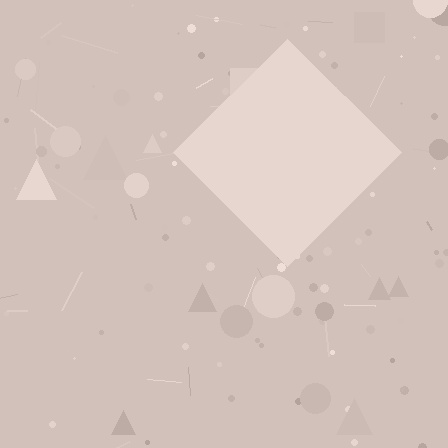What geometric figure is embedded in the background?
A diamond is embedded in the background.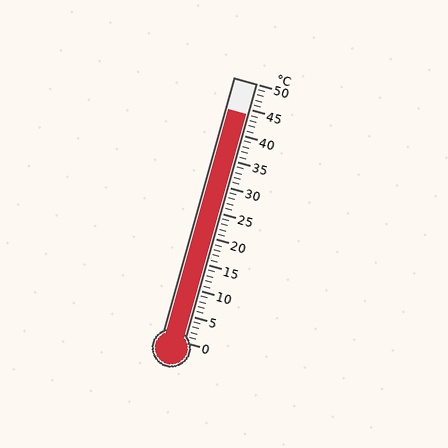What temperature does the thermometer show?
The thermometer shows approximately 44°C.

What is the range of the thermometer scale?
The thermometer scale ranges from 0°C to 50°C.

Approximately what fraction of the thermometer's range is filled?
The thermometer is filled to approximately 90% of its range.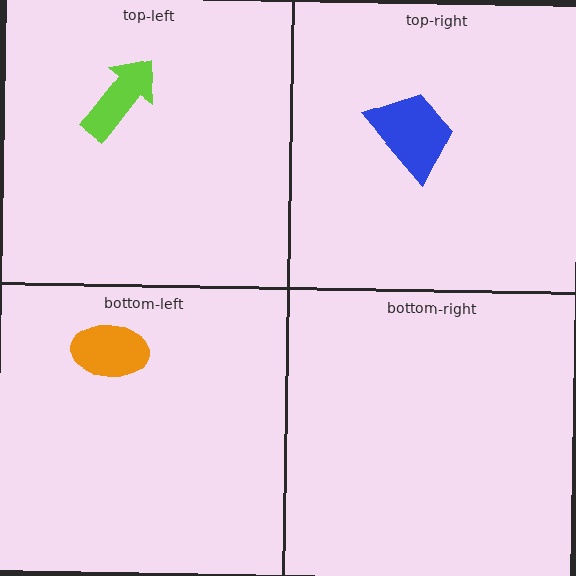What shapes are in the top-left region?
The lime arrow.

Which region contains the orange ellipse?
The bottom-left region.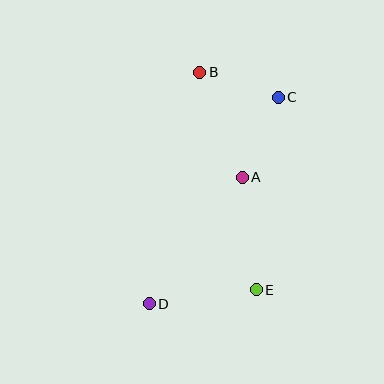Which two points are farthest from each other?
Points C and D are farthest from each other.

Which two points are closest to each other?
Points B and C are closest to each other.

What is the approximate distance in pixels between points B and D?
The distance between B and D is approximately 237 pixels.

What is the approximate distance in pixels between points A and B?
The distance between A and B is approximately 113 pixels.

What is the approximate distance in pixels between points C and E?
The distance between C and E is approximately 194 pixels.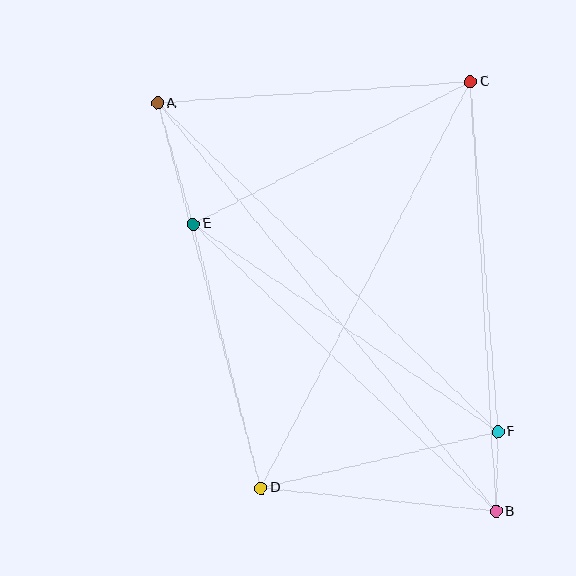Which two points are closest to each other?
Points B and F are closest to each other.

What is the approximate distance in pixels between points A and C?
The distance between A and C is approximately 314 pixels.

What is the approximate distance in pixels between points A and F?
The distance between A and F is approximately 473 pixels.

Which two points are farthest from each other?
Points A and B are farthest from each other.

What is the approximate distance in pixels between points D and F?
The distance between D and F is approximately 244 pixels.